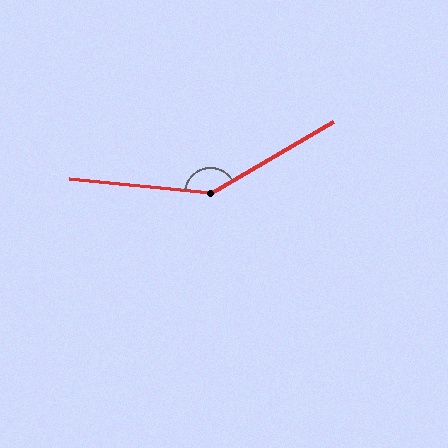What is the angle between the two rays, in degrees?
Approximately 144 degrees.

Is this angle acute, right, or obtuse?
It is obtuse.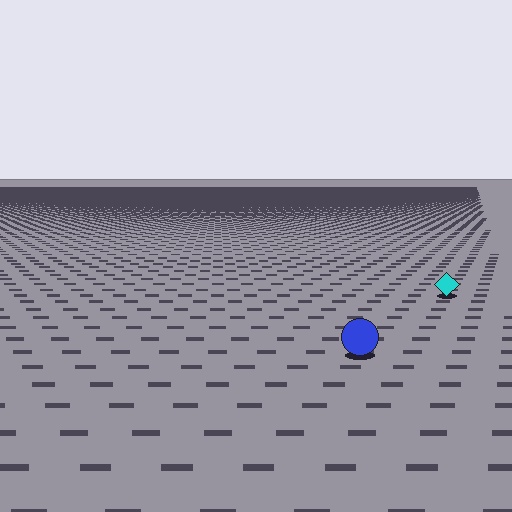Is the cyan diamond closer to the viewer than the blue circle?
No. The blue circle is closer — you can tell from the texture gradient: the ground texture is coarser near it.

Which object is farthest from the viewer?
The cyan diamond is farthest from the viewer. It appears smaller and the ground texture around it is denser.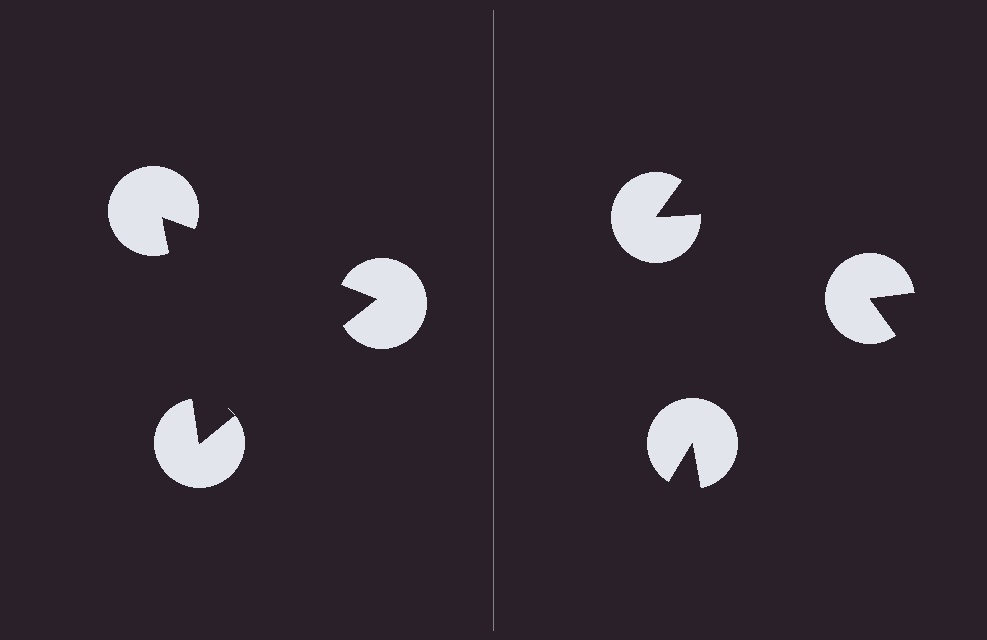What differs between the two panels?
The pac-man discs are positioned identically on both sides; only the wedge orientations differ. On the left they align to a triangle; on the right they are misaligned.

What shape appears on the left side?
An illusory triangle.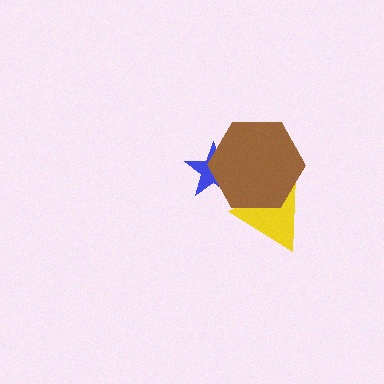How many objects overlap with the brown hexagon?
2 objects overlap with the brown hexagon.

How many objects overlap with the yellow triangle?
1 object overlaps with the yellow triangle.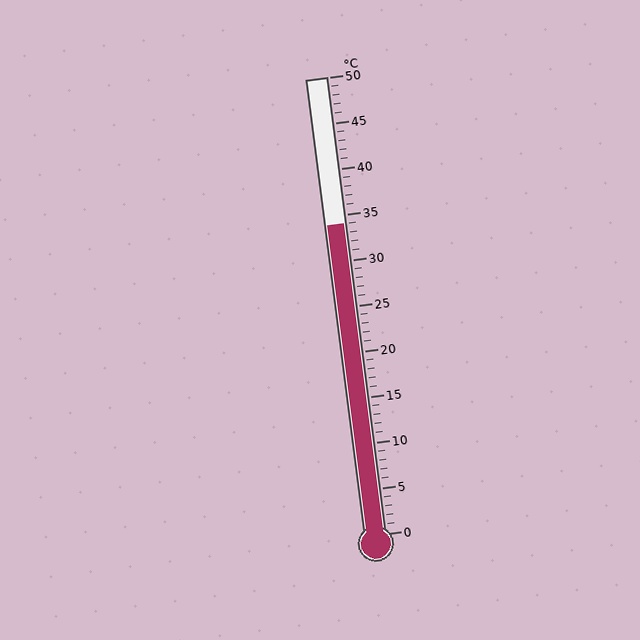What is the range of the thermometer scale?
The thermometer scale ranges from 0°C to 50°C.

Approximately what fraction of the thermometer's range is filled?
The thermometer is filled to approximately 70% of its range.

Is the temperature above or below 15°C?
The temperature is above 15°C.